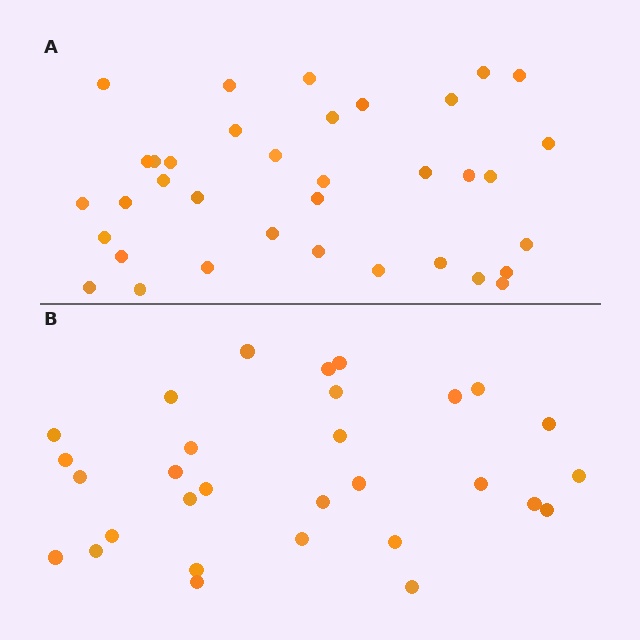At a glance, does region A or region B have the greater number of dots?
Region A (the top region) has more dots.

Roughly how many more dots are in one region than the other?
Region A has about 6 more dots than region B.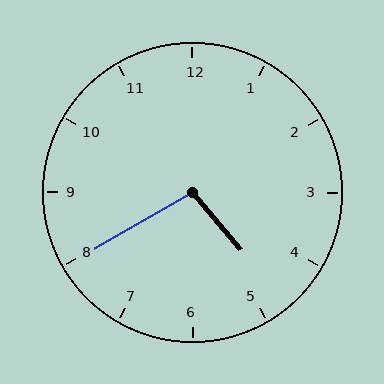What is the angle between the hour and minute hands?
Approximately 100 degrees.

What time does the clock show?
4:40.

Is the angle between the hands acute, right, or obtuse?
It is obtuse.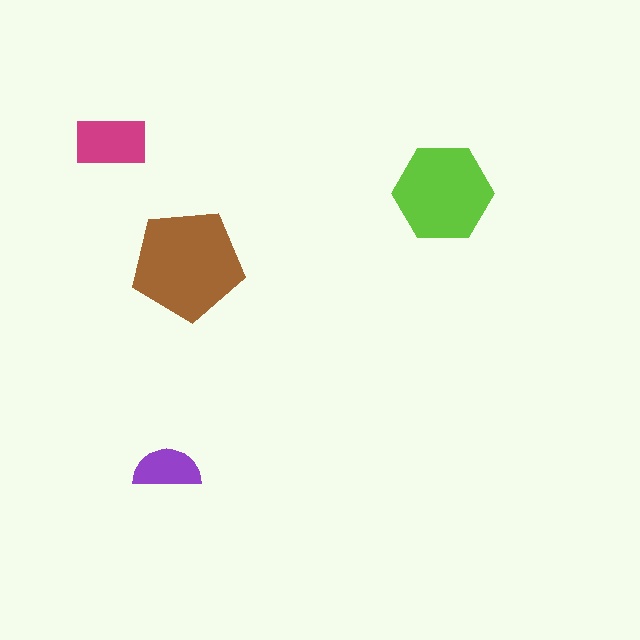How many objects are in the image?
There are 4 objects in the image.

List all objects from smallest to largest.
The purple semicircle, the magenta rectangle, the lime hexagon, the brown pentagon.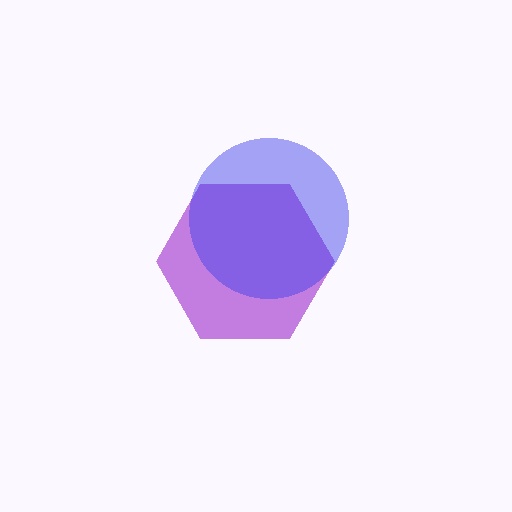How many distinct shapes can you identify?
There are 2 distinct shapes: a purple hexagon, a blue circle.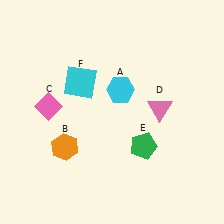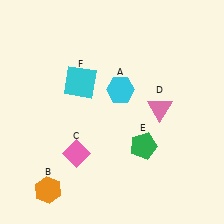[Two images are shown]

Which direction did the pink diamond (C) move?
The pink diamond (C) moved down.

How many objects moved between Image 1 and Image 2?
2 objects moved between the two images.